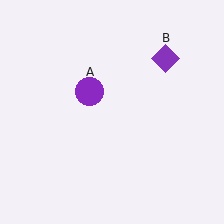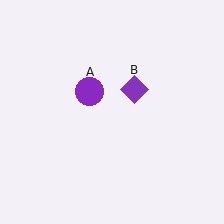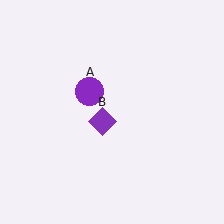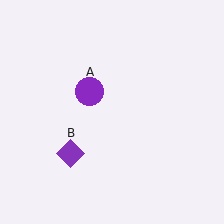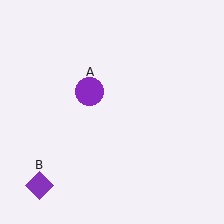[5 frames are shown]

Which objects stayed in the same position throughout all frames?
Purple circle (object A) remained stationary.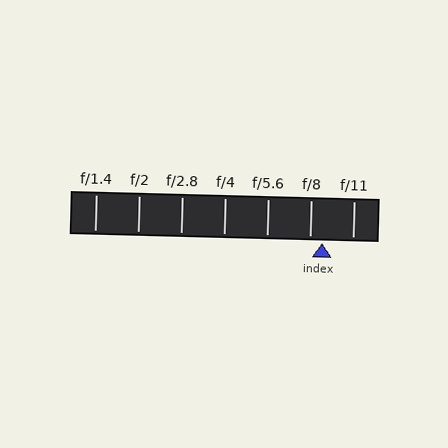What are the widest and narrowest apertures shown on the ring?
The widest aperture shown is f/1.4 and the narrowest is f/11.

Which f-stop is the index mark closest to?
The index mark is closest to f/8.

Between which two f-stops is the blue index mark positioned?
The index mark is between f/8 and f/11.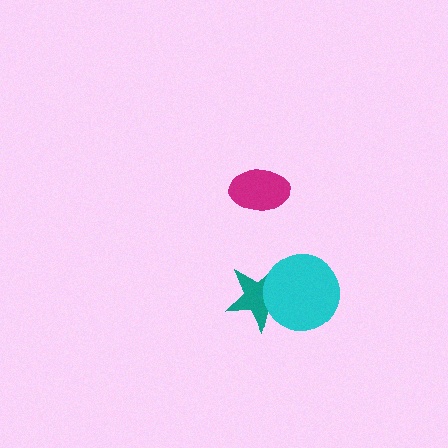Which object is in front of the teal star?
The cyan circle is in front of the teal star.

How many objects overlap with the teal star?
1 object overlaps with the teal star.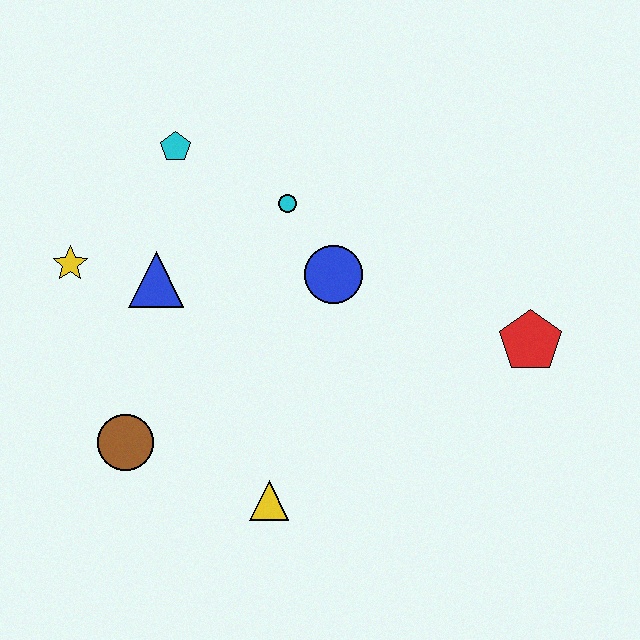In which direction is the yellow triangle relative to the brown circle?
The yellow triangle is to the right of the brown circle.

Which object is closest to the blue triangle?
The yellow star is closest to the blue triangle.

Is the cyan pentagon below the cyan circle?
No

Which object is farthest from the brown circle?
The red pentagon is farthest from the brown circle.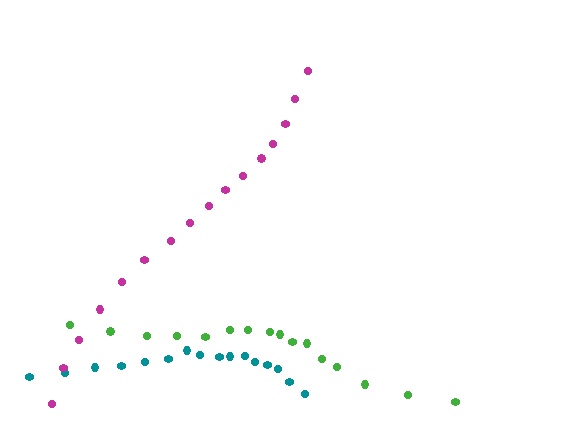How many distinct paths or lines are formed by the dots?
There are 3 distinct paths.